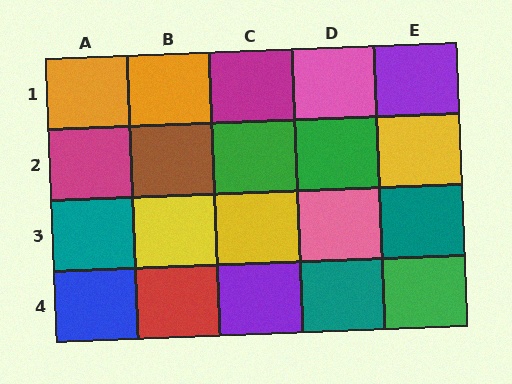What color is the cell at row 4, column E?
Green.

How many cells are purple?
2 cells are purple.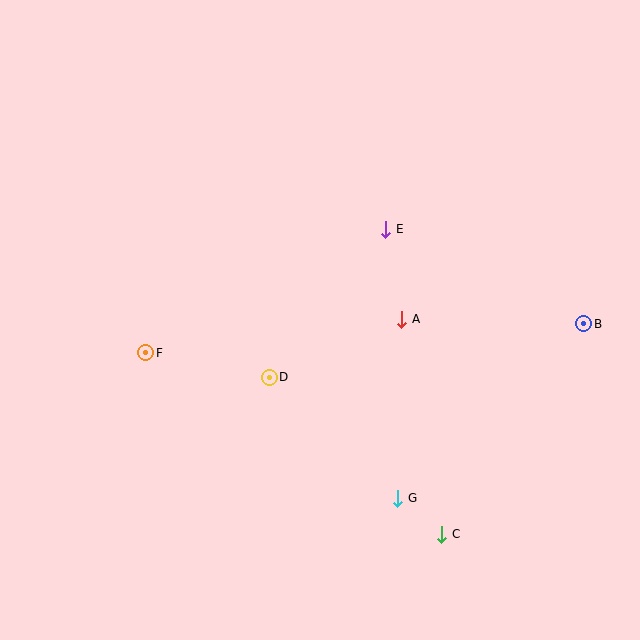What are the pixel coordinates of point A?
Point A is at (402, 319).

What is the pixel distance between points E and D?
The distance between E and D is 188 pixels.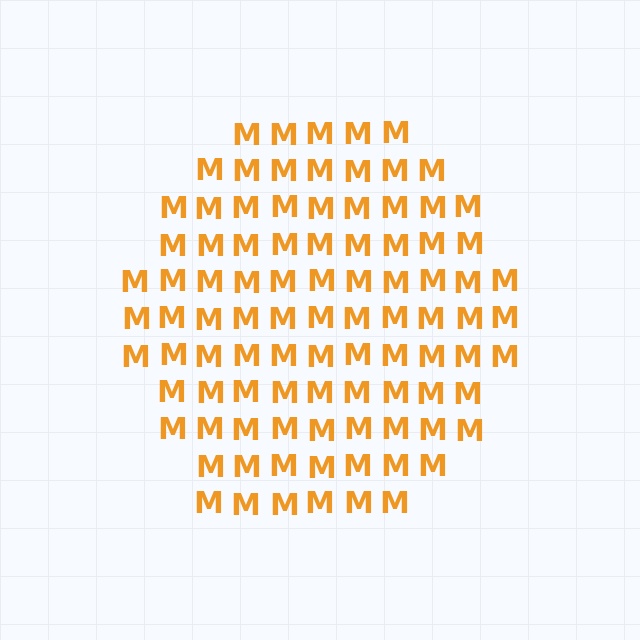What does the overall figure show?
The overall figure shows a hexagon.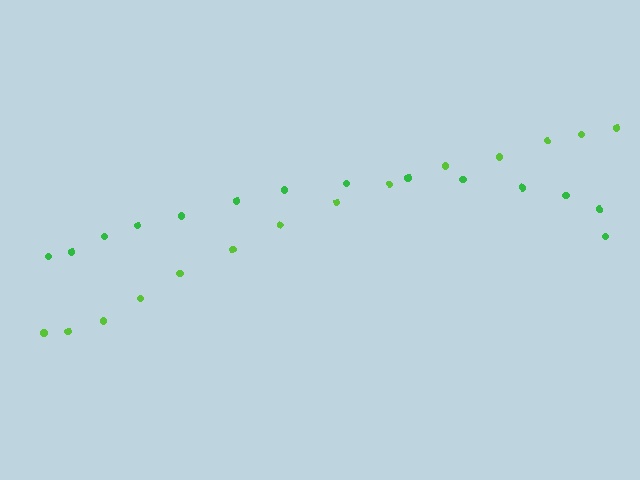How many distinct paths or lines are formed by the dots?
There are 2 distinct paths.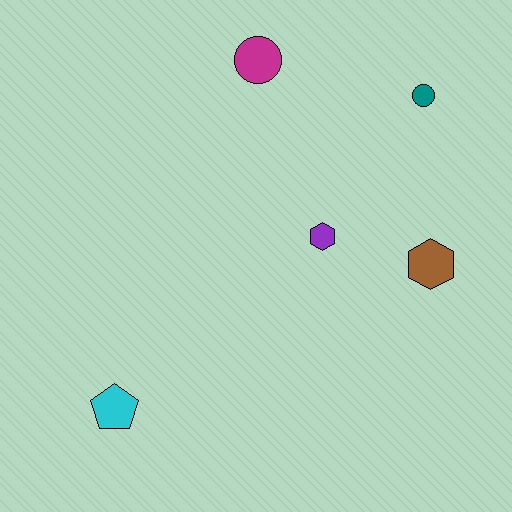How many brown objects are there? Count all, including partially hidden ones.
There is 1 brown object.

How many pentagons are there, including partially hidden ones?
There is 1 pentagon.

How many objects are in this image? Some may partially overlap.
There are 5 objects.